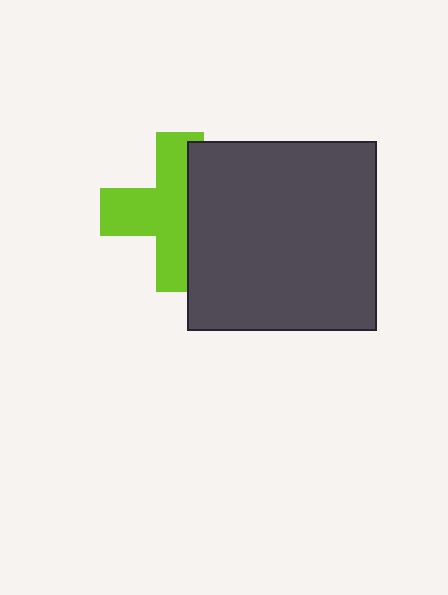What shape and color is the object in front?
The object in front is a dark gray square.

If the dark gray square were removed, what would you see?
You would see the complete lime cross.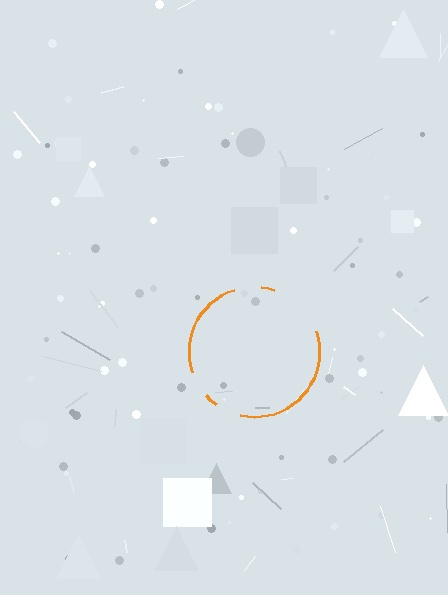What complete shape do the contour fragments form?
The contour fragments form a circle.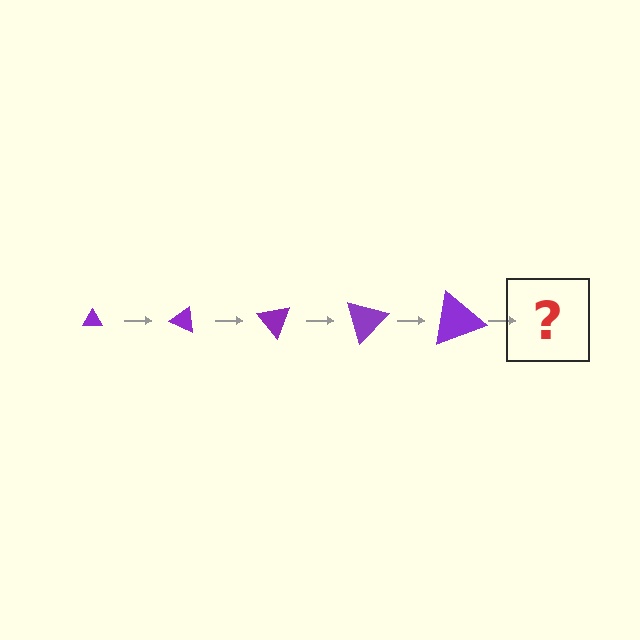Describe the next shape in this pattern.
It should be a triangle, larger than the previous one and rotated 125 degrees from the start.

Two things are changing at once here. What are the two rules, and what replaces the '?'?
The two rules are that the triangle grows larger each step and it rotates 25 degrees each step. The '?' should be a triangle, larger than the previous one and rotated 125 degrees from the start.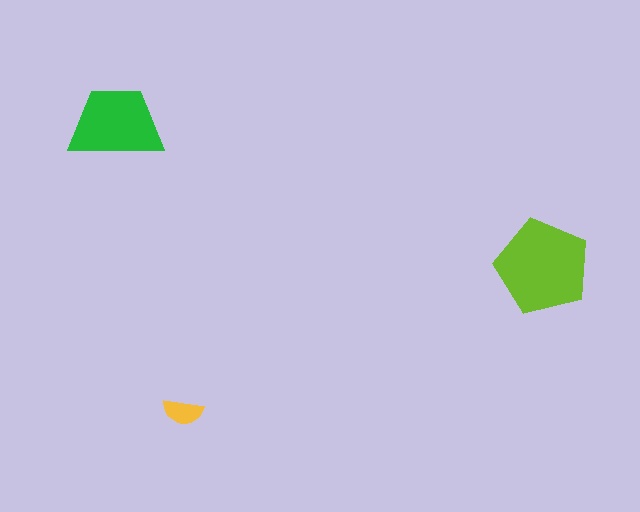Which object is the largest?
The lime pentagon.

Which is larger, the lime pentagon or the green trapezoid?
The lime pentagon.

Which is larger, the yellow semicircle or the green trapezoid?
The green trapezoid.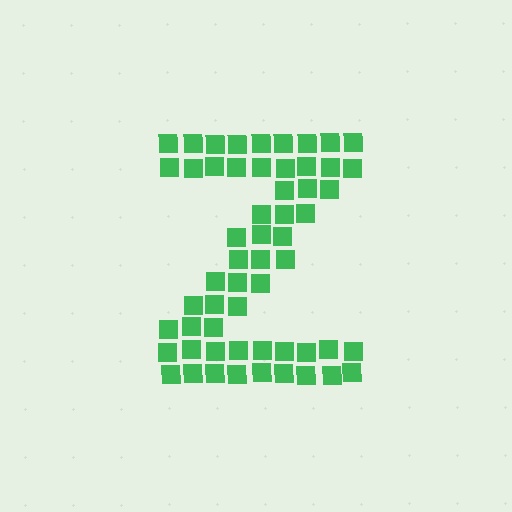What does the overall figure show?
The overall figure shows the letter Z.